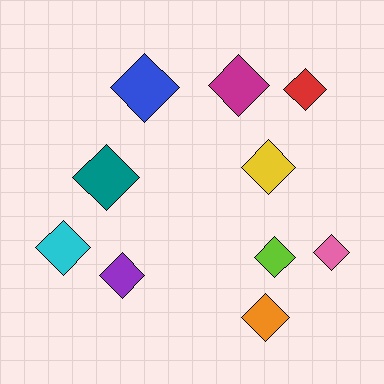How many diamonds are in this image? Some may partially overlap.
There are 10 diamonds.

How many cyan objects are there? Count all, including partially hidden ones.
There is 1 cyan object.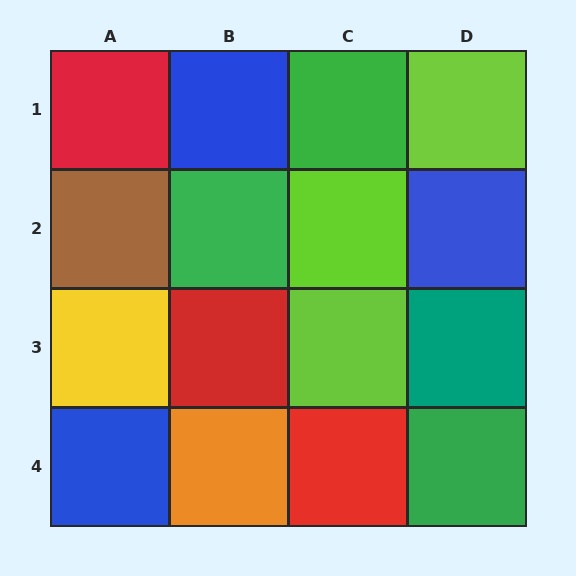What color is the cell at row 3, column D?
Teal.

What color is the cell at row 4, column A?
Blue.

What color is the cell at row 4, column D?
Green.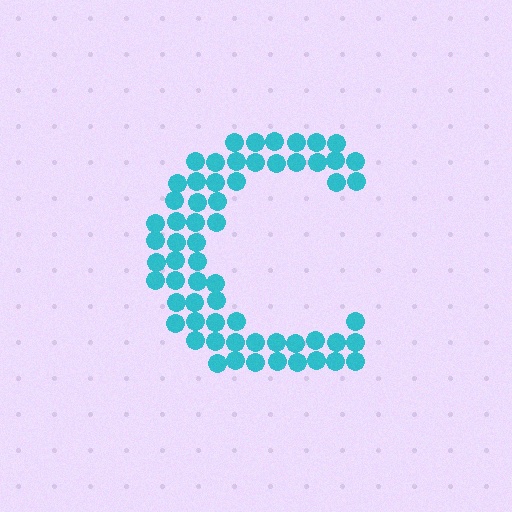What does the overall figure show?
The overall figure shows the letter C.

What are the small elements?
The small elements are circles.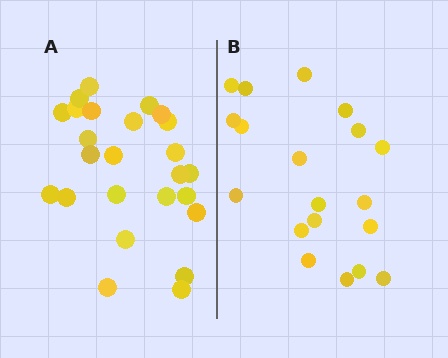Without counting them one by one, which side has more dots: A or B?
Region A (the left region) has more dots.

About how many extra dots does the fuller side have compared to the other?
Region A has about 6 more dots than region B.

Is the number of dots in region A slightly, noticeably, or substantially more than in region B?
Region A has noticeably more, but not dramatically so. The ratio is roughly 1.3 to 1.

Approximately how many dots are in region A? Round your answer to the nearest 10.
About 20 dots. (The exact count is 25, which rounds to 20.)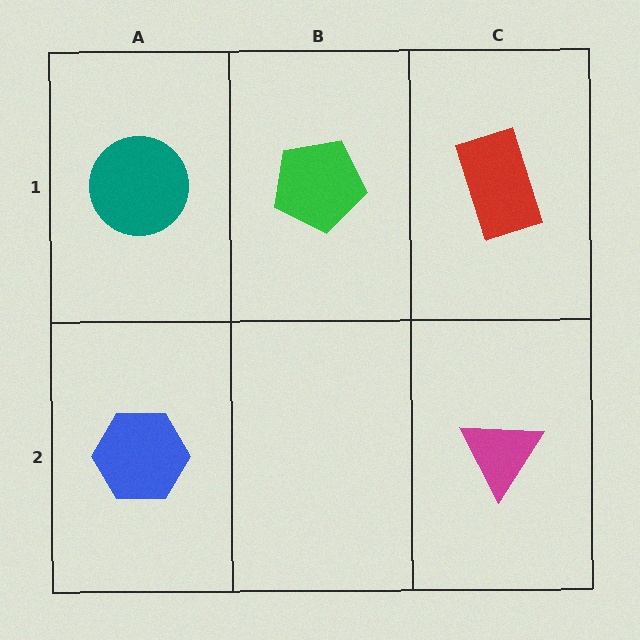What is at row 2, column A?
A blue hexagon.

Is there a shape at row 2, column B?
No, that cell is empty.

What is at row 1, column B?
A green pentagon.